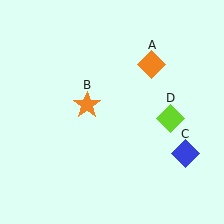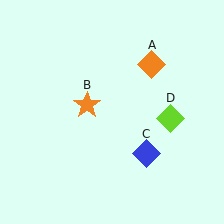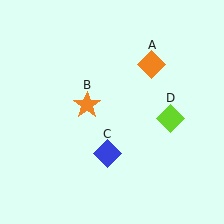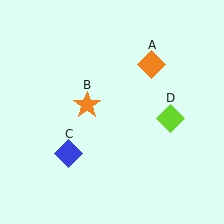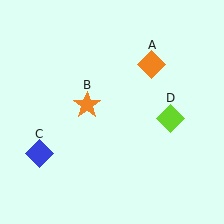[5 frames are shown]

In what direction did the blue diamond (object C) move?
The blue diamond (object C) moved left.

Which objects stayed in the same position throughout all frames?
Orange diamond (object A) and orange star (object B) and lime diamond (object D) remained stationary.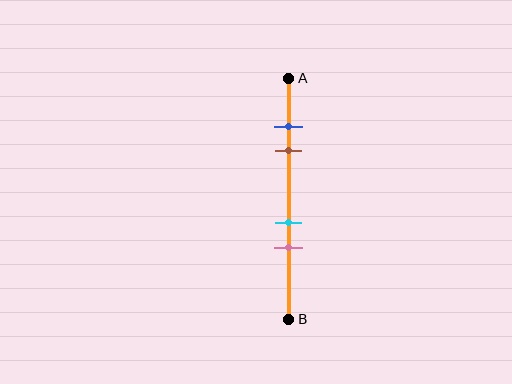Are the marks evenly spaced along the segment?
No, the marks are not evenly spaced.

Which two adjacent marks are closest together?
The blue and brown marks are the closest adjacent pair.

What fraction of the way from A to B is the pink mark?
The pink mark is approximately 70% (0.7) of the way from A to B.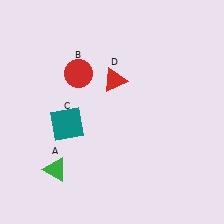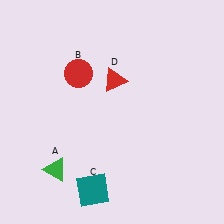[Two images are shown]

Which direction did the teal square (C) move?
The teal square (C) moved down.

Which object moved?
The teal square (C) moved down.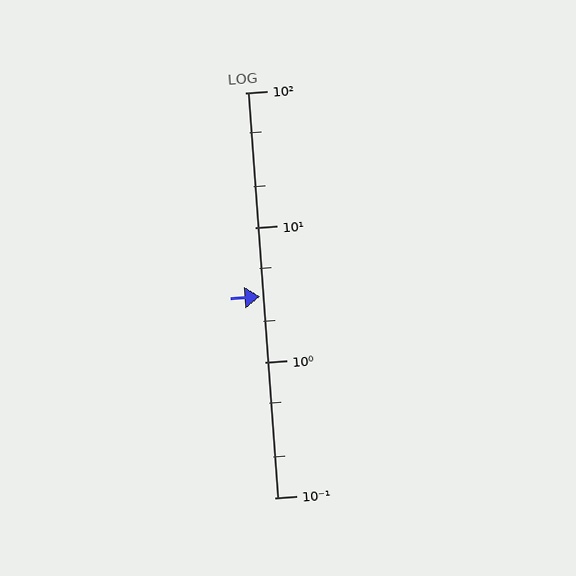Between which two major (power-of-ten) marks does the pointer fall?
The pointer is between 1 and 10.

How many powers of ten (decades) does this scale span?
The scale spans 3 decades, from 0.1 to 100.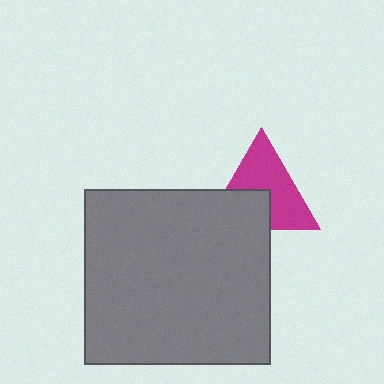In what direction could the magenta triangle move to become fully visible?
The magenta triangle could move up. That would shift it out from behind the gray rectangle entirely.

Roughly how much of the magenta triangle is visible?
About half of it is visible (roughly 62%).